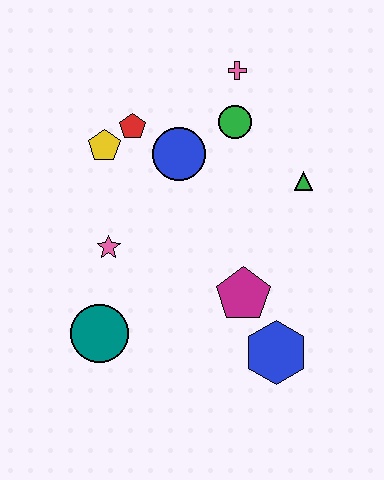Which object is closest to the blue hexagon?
The magenta pentagon is closest to the blue hexagon.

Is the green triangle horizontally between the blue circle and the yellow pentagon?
No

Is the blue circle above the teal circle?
Yes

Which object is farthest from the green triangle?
The teal circle is farthest from the green triangle.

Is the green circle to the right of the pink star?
Yes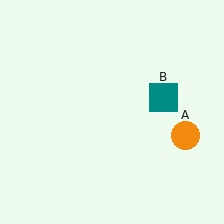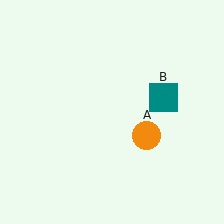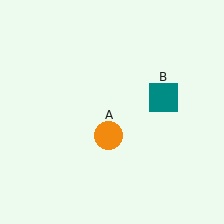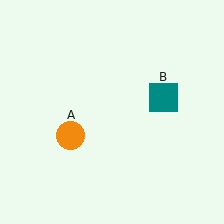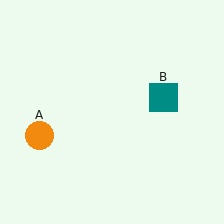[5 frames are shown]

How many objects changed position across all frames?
1 object changed position: orange circle (object A).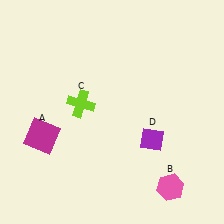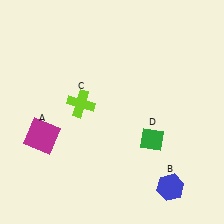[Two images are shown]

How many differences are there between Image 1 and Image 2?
There are 2 differences between the two images.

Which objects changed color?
B changed from pink to blue. D changed from purple to green.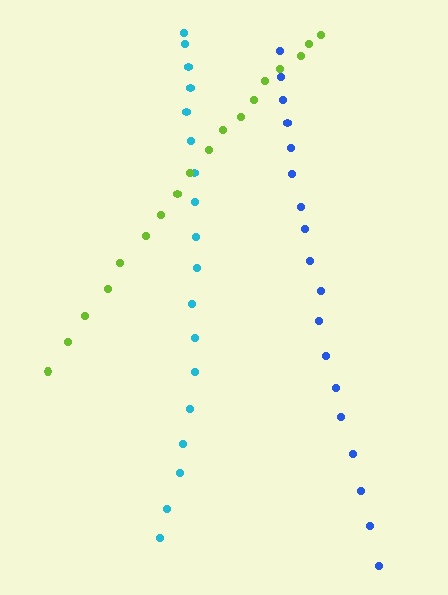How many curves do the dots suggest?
There are 3 distinct paths.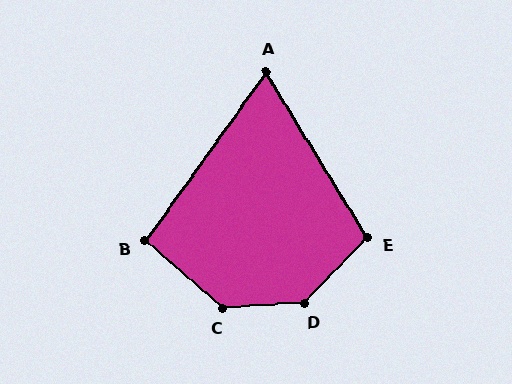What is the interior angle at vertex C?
Approximately 135 degrees (obtuse).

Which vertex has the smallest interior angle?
A, at approximately 67 degrees.